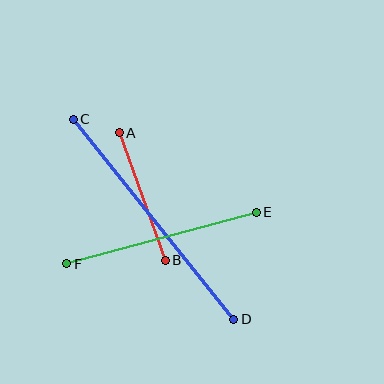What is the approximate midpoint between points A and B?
The midpoint is at approximately (142, 197) pixels.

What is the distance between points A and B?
The distance is approximately 136 pixels.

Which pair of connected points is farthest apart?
Points C and D are farthest apart.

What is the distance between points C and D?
The distance is approximately 256 pixels.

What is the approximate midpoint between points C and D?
The midpoint is at approximately (154, 219) pixels.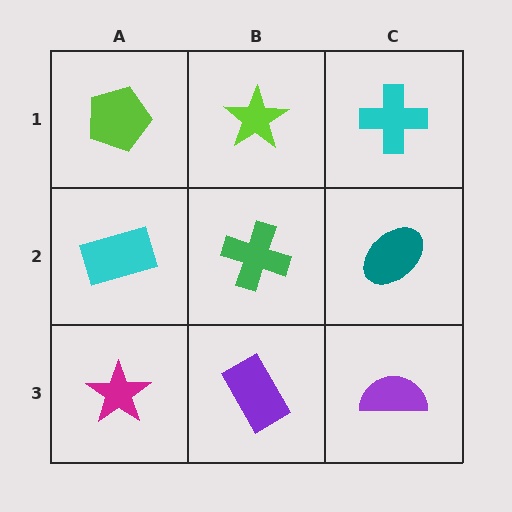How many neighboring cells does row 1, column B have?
3.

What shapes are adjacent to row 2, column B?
A lime star (row 1, column B), a purple rectangle (row 3, column B), a cyan rectangle (row 2, column A), a teal ellipse (row 2, column C).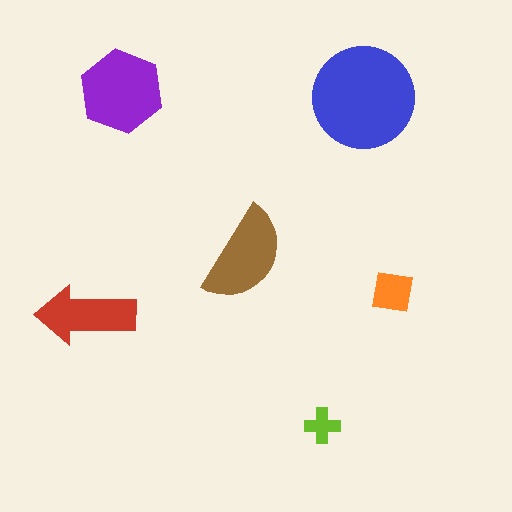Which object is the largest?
The blue circle.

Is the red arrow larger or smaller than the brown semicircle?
Smaller.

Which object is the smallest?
The lime cross.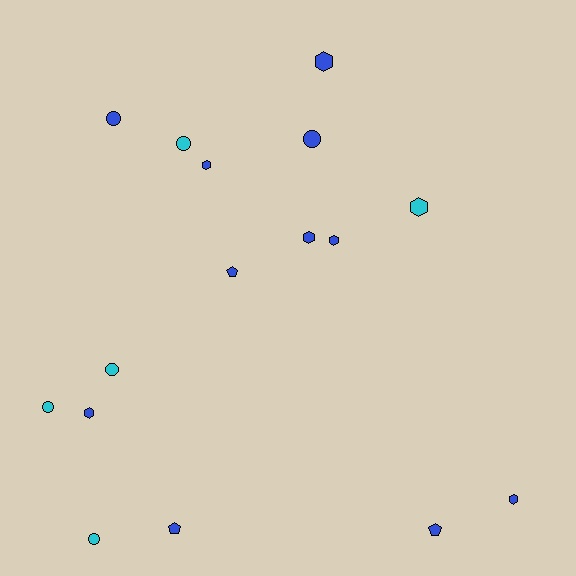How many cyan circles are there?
There are 4 cyan circles.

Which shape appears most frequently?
Hexagon, with 7 objects.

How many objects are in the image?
There are 16 objects.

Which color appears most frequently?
Blue, with 11 objects.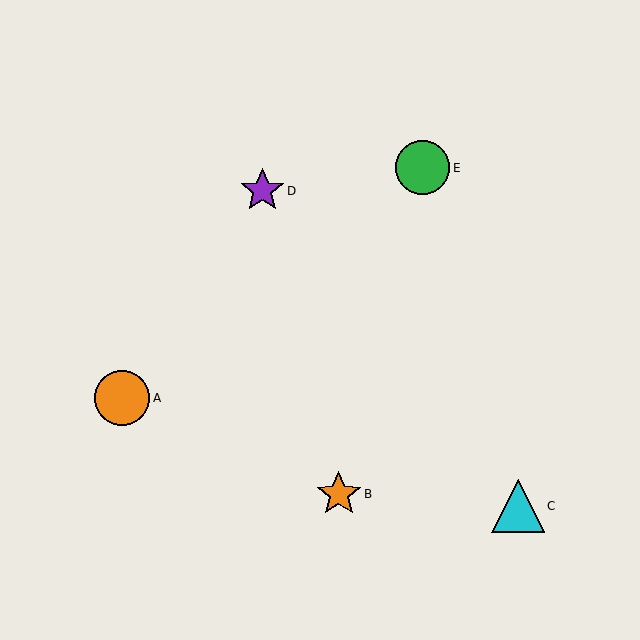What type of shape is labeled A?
Shape A is an orange circle.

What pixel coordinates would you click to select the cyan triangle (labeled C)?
Click at (518, 506) to select the cyan triangle C.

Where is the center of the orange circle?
The center of the orange circle is at (122, 398).